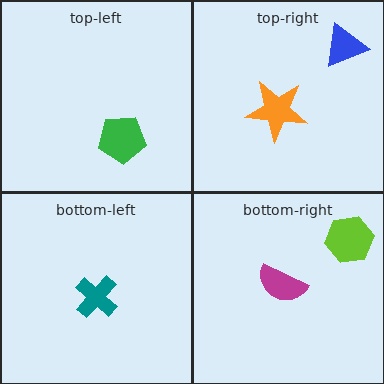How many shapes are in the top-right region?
2.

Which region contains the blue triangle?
The top-right region.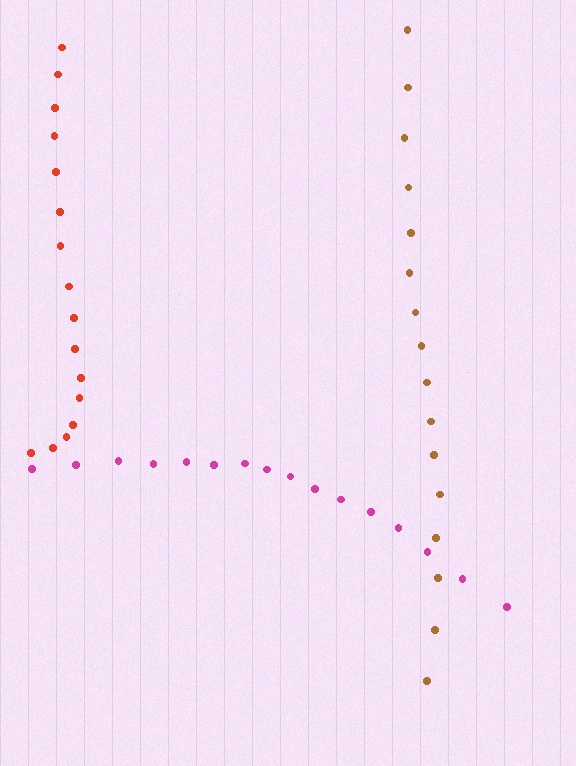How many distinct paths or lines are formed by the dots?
There are 3 distinct paths.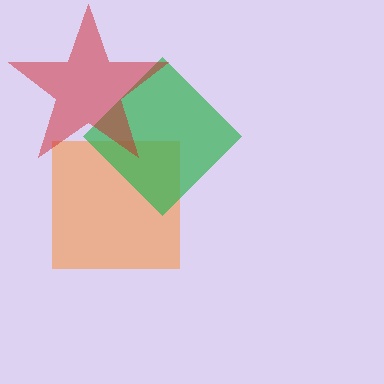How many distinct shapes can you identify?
There are 3 distinct shapes: an orange square, a green diamond, a red star.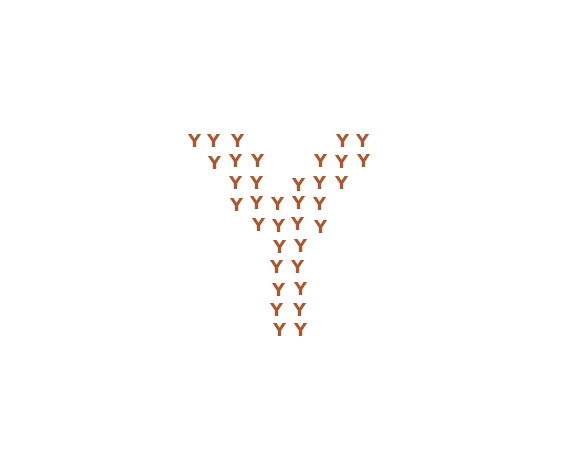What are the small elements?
The small elements are letter Y's.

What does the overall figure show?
The overall figure shows the letter Y.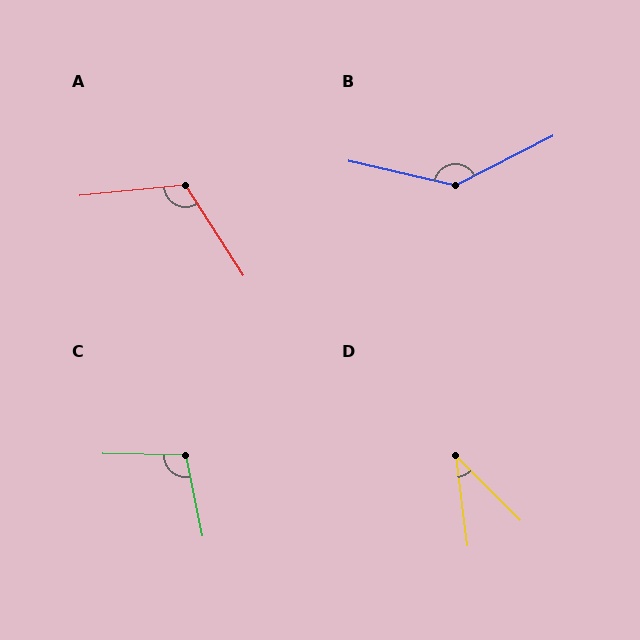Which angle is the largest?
B, at approximately 140 degrees.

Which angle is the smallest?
D, at approximately 38 degrees.